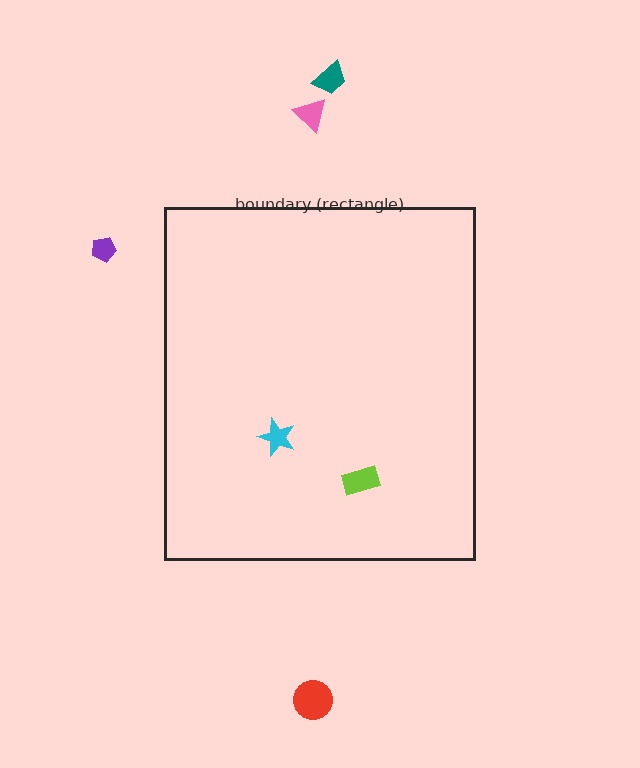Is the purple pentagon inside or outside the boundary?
Outside.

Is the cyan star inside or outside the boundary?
Inside.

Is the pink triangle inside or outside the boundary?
Outside.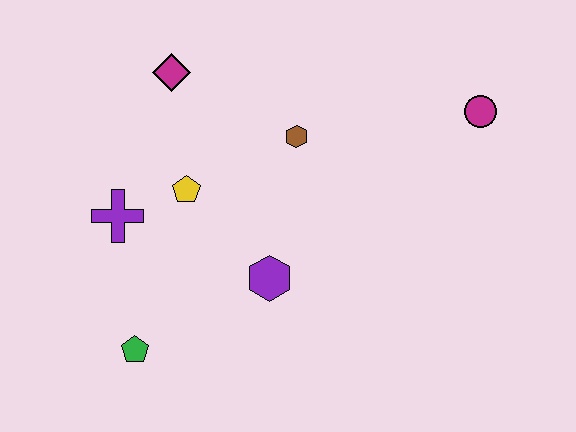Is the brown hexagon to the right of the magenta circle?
No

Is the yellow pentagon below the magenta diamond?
Yes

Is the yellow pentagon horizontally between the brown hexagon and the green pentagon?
Yes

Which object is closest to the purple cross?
The yellow pentagon is closest to the purple cross.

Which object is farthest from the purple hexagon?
The magenta circle is farthest from the purple hexagon.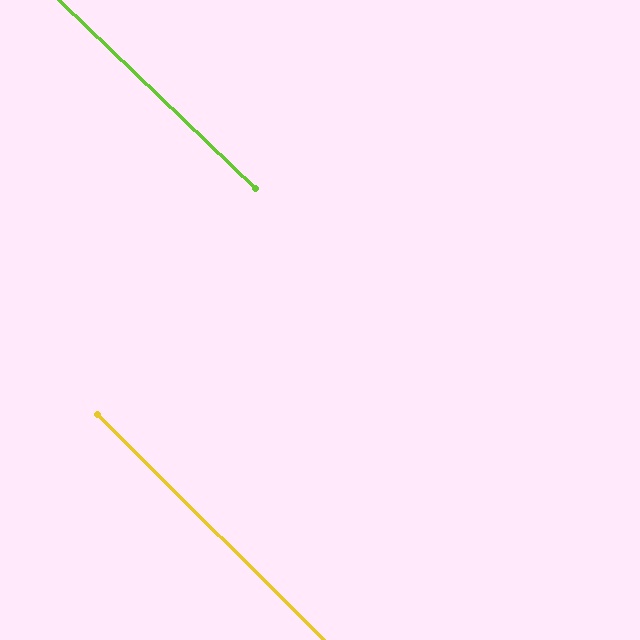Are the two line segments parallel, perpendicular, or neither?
Parallel — their directions differ by only 0.8°.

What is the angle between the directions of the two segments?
Approximately 1 degree.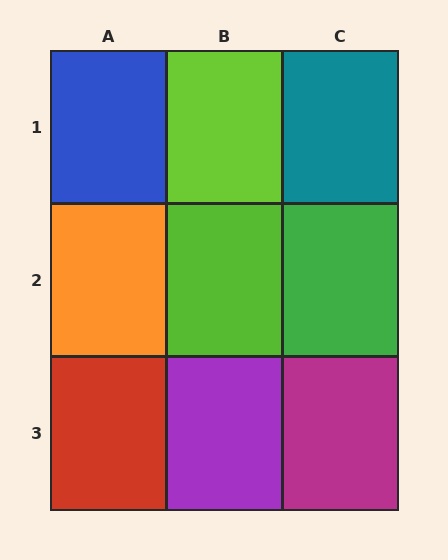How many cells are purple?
1 cell is purple.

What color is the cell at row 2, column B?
Lime.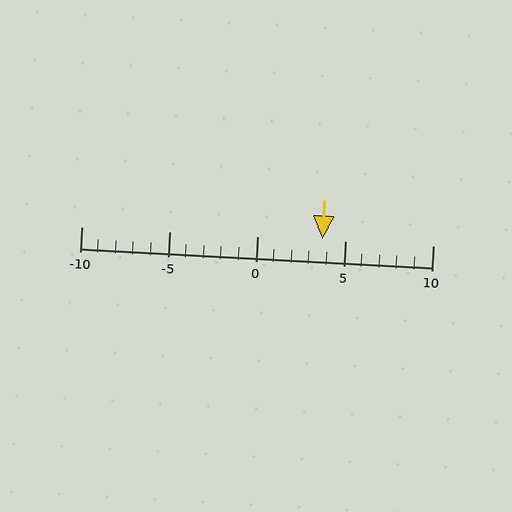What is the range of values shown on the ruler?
The ruler shows values from -10 to 10.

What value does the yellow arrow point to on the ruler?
The yellow arrow points to approximately 4.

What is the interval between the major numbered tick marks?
The major tick marks are spaced 5 units apart.